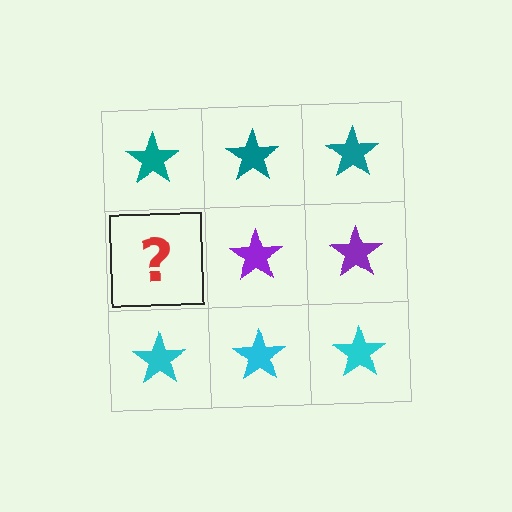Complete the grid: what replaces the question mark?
The question mark should be replaced with a purple star.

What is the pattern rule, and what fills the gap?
The rule is that each row has a consistent color. The gap should be filled with a purple star.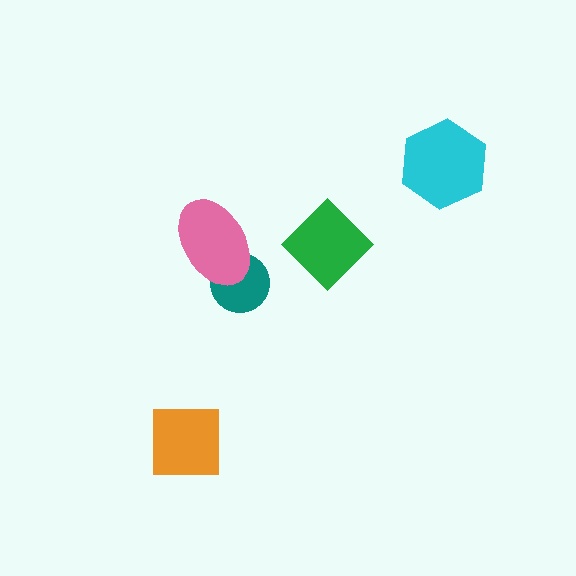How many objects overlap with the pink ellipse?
1 object overlaps with the pink ellipse.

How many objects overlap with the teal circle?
1 object overlaps with the teal circle.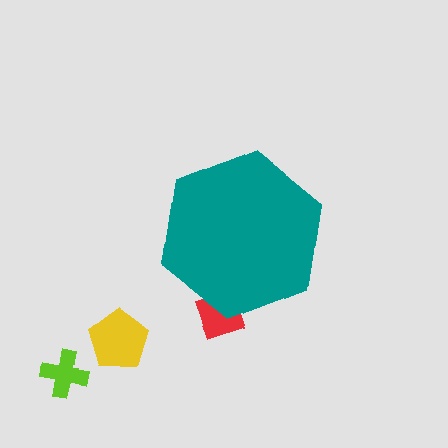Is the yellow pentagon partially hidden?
No, the yellow pentagon is fully visible.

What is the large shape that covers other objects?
A teal hexagon.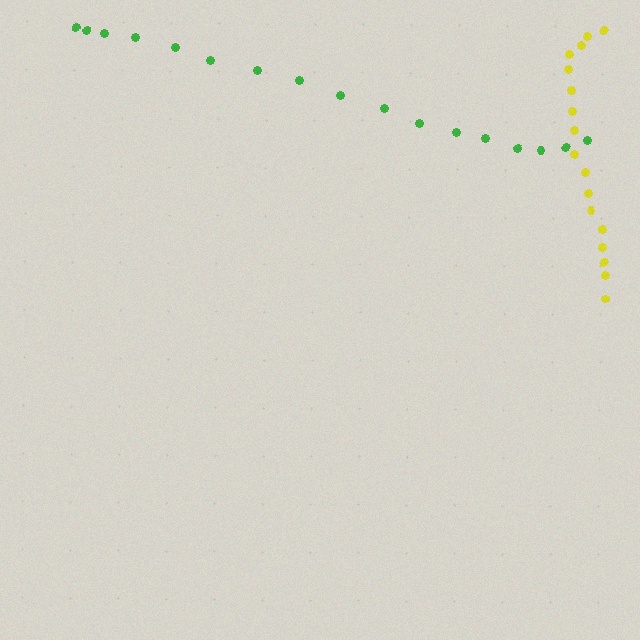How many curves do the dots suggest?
There are 2 distinct paths.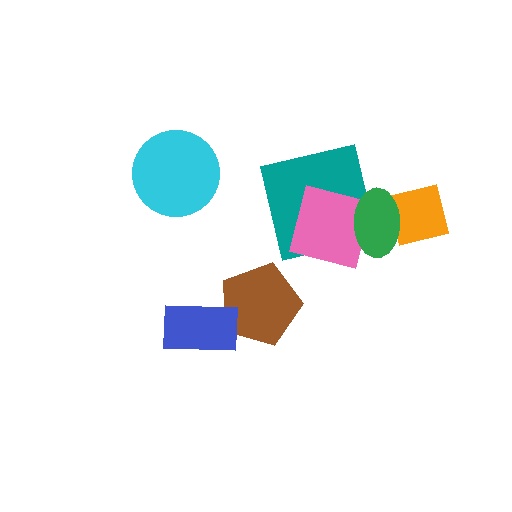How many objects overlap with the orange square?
1 object overlaps with the orange square.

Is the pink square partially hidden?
Yes, it is partially covered by another shape.